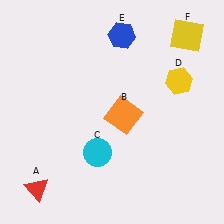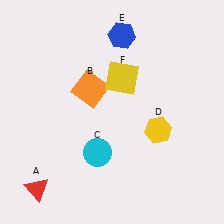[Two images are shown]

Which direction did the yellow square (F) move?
The yellow square (F) moved left.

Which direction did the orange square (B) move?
The orange square (B) moved left.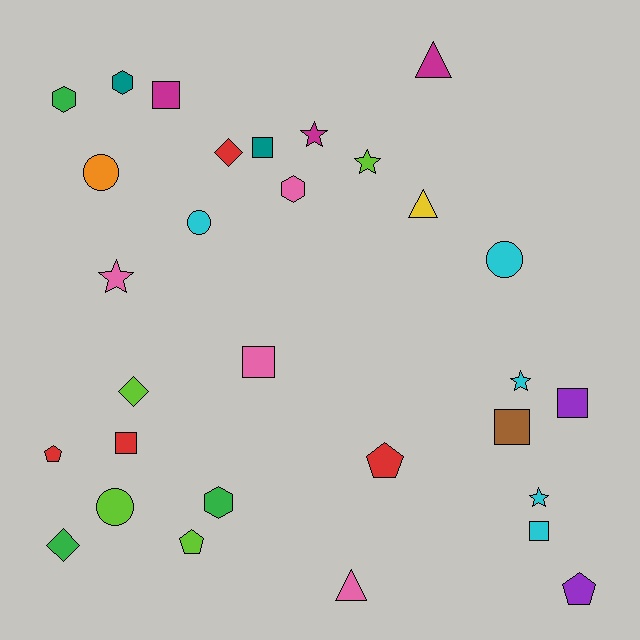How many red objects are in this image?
There are 4 red objects.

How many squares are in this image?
There are 7 squares.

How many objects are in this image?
There are 30 objects.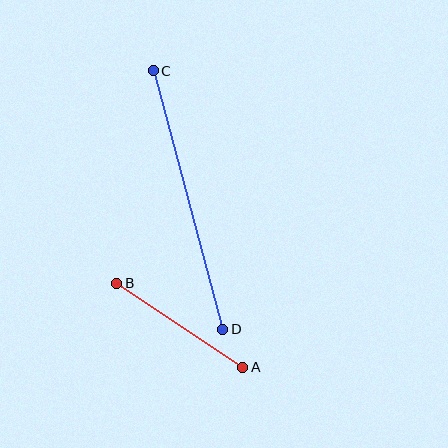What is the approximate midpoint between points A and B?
The midpoint is at approximately (180, 325) pixels.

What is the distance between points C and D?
The distance is approximately 267 pixels.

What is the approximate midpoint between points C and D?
The midpoint is at approximately (188, 200) pixels.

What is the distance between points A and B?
The distance is approximately 151 pixels.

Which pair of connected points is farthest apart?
Points C and D are farthest apart.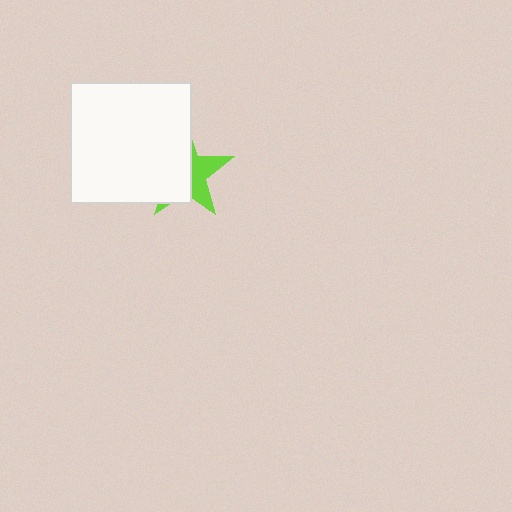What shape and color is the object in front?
The object in front is a white square.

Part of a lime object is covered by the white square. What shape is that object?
It is a star.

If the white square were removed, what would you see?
You would see the complete lime star.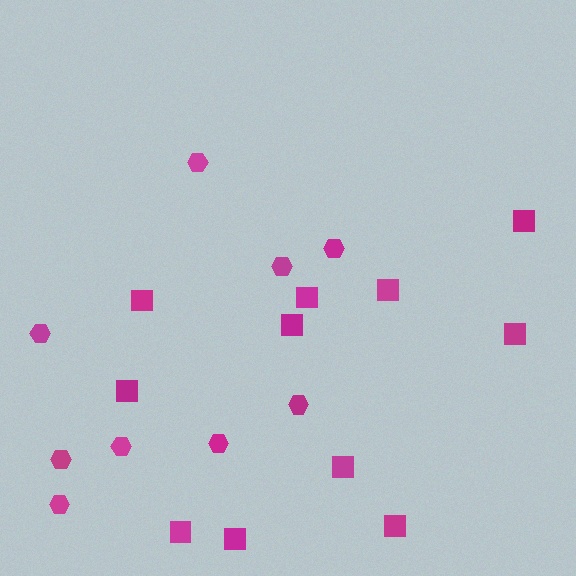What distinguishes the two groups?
There are 2 groups: one group of squares (11) and one group of hexagons (9).